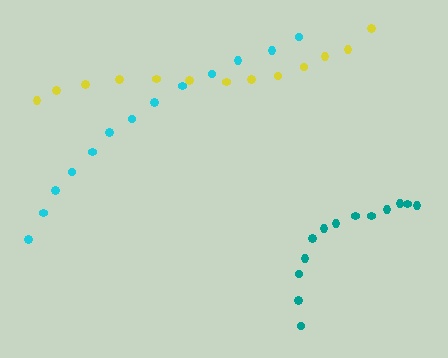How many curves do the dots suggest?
There are 3 distinct paths.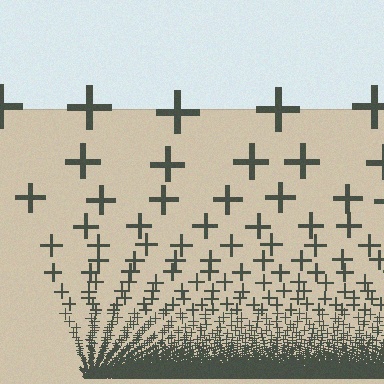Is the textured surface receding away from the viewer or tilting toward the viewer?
The surface appears to tilt toward the viewer. Texture elements get larger and sparser toward the top.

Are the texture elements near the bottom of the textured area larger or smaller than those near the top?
Smaller. The gradient is inverted — elements near the bottom are smaller and denser.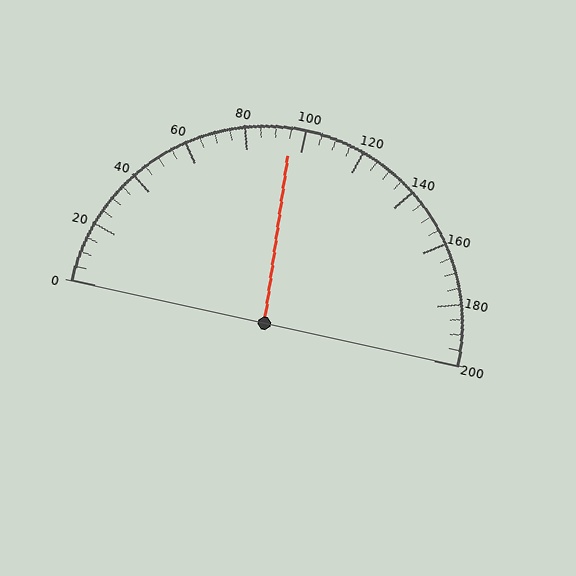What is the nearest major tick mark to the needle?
The nearest major tick mark is 100.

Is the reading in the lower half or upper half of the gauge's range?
The reading is in the lower half of the range (0 to 200).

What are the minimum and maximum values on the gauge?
The gauge ranges from 0 to 200.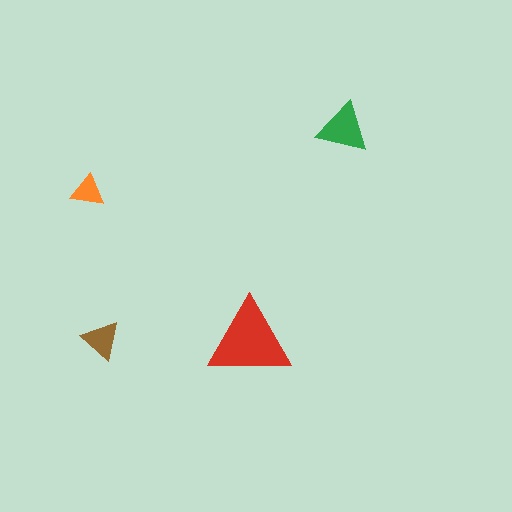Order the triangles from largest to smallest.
the red one, the green one, the brown one, the orange one.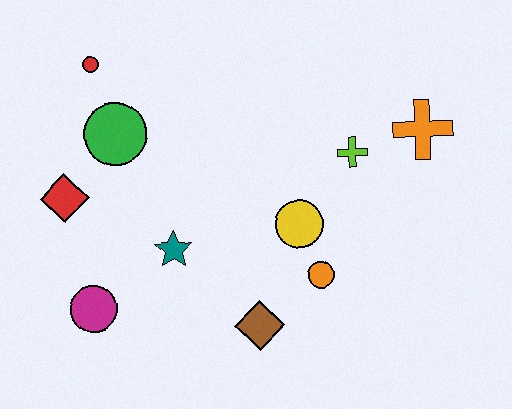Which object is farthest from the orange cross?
The magenta circle is farthest from the orange cross.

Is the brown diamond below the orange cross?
Yes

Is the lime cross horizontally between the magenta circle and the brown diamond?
No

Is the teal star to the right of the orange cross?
No